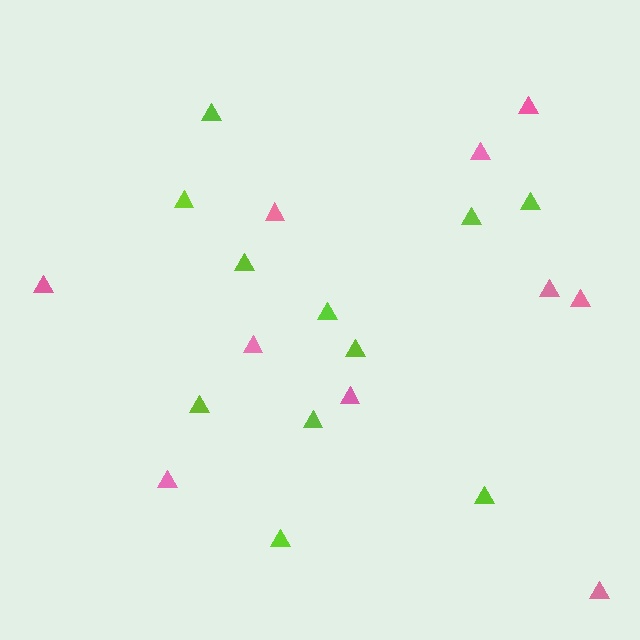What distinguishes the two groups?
There are 2 groups: one group of lime triangles (11) and one group of pink triangles (10).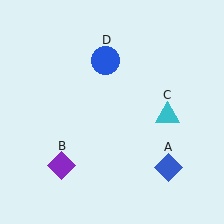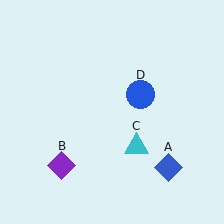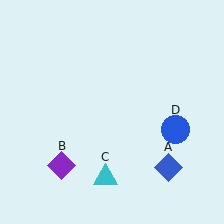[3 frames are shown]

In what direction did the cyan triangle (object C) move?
The cyan triangle (object C) moved down and to the left.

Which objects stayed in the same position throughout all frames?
Blue diamond (object A) and purple diamond (object B) remained stationary.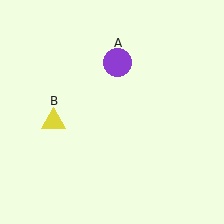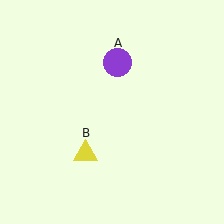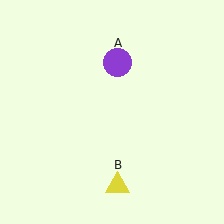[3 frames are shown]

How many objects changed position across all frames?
1 object changed position: yellow triangle (object B).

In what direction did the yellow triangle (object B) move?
The yellow triangle (object B) moved down and to the right.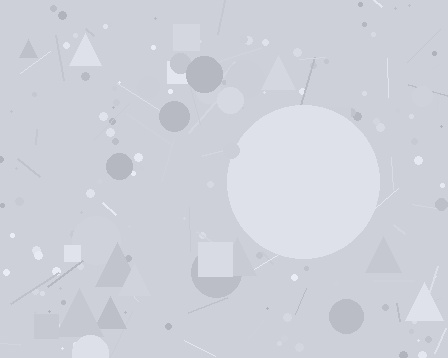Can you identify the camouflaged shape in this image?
The camouflaged shape is a circle.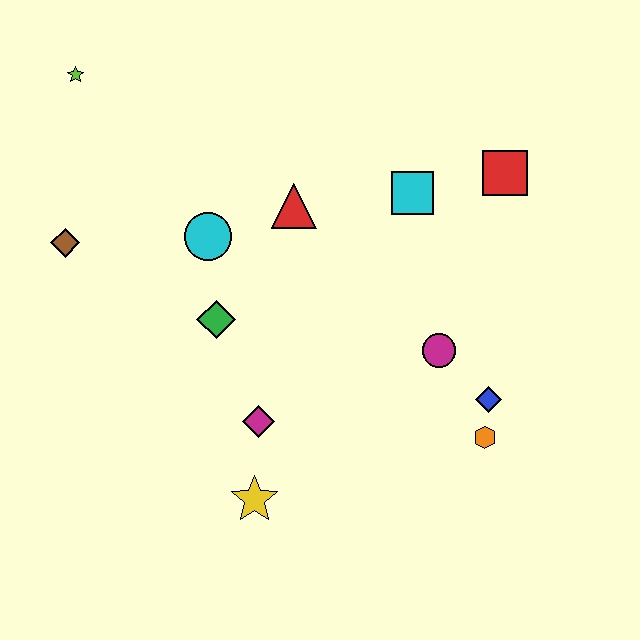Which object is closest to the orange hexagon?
The blue diamond is closest to the orange hexagon.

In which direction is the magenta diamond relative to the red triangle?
The magenta diamond is below the red triangle.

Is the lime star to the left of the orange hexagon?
Yes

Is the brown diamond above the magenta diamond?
Yes